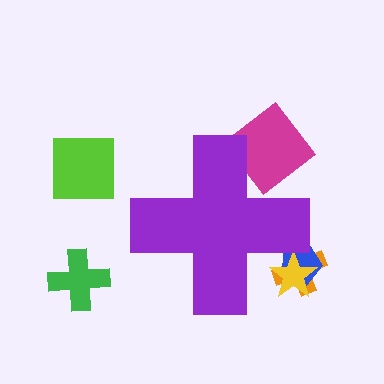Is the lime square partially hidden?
No, the lime square is fully visible.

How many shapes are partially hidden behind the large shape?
4 shapes are partially hidden.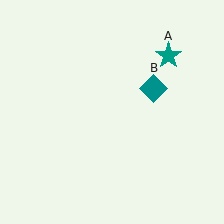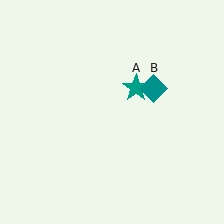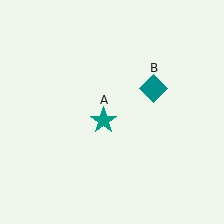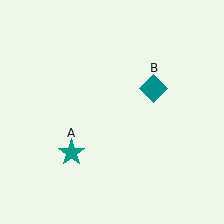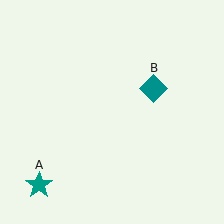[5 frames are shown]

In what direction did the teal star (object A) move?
The teal star (object A) moved down and to the left.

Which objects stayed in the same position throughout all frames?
Teal diamond (object B) remained stationary.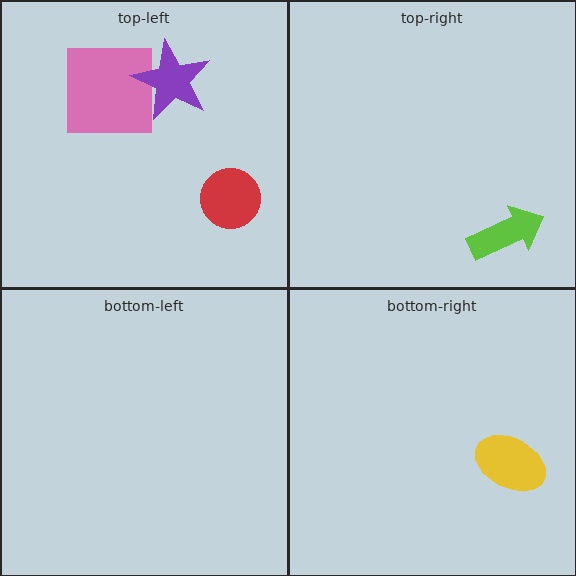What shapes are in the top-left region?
The pink square, the red circle, the purple star.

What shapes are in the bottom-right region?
The yellow ellipse.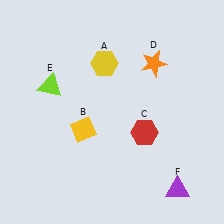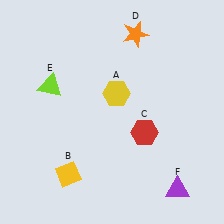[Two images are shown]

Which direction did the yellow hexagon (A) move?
The yellow hexagon (A) moved down.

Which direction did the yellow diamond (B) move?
The yellow diamond (B) moved down.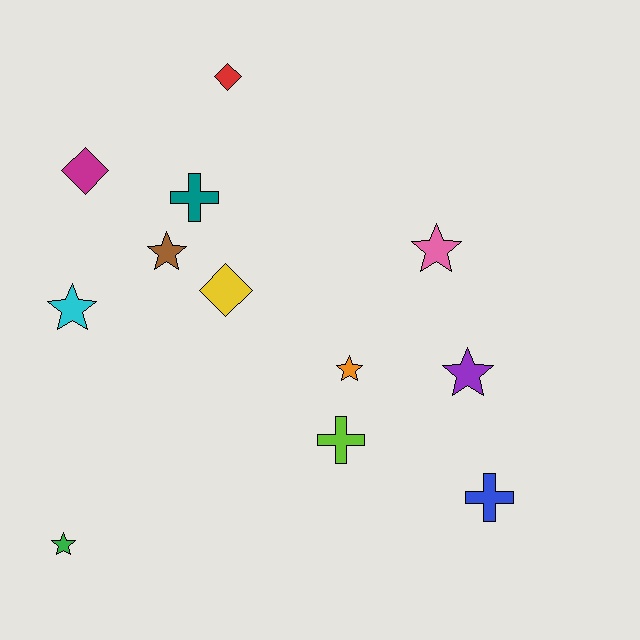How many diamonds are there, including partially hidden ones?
There are 3 diamonds.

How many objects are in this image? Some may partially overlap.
There are 12 objects.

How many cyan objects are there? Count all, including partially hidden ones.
There is 1 cyan object.